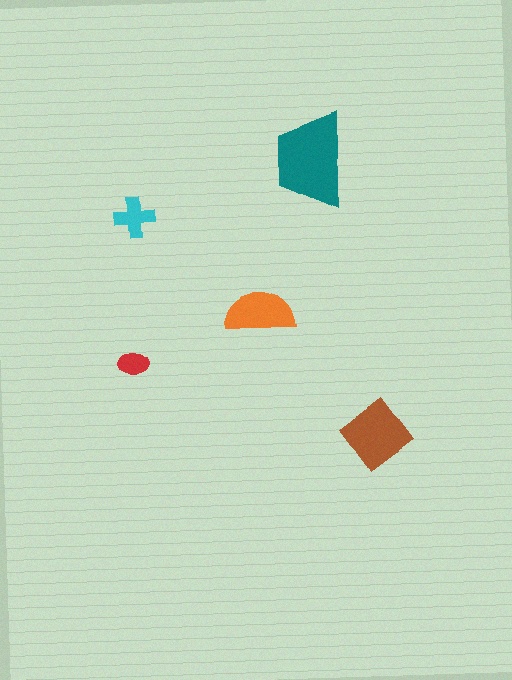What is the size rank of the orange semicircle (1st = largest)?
3rd.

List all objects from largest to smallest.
The teal trapezoid, the brown diamond, the orange semicircle, the cyan cross, the red ellipse.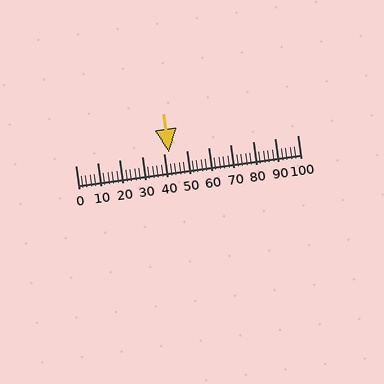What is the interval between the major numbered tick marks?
The major tick marks are spaced 10 units apart.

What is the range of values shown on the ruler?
The ruler shows values from 0 to 100.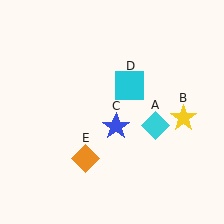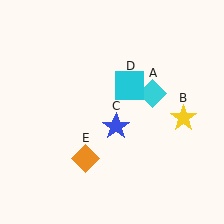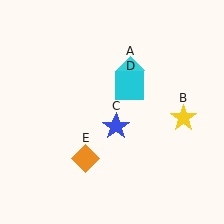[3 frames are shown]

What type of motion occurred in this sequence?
The cyan diamond (object A) rotated counterclockwise around the center of the scene.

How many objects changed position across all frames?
1 object changed position: cyan diamond (object A).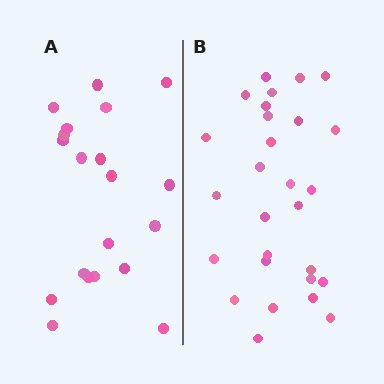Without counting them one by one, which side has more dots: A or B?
Region B (the right region) has more dots.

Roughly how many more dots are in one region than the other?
Region B has roughly 8 or so more dots than region A.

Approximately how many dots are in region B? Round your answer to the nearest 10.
About 30 dots. (The exact count is 28, which rounds to 30.)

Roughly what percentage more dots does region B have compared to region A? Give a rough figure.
About 40% more.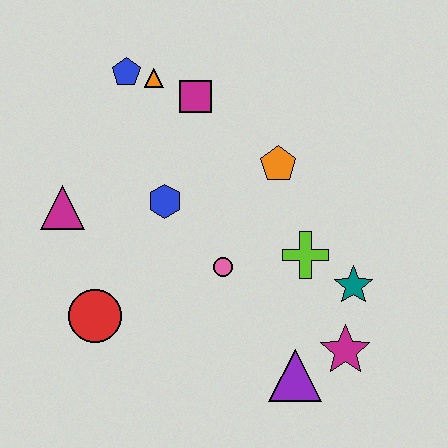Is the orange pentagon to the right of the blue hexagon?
Yes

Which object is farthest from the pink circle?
The blue pentagon is farthest from the pink circle.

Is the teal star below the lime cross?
Yes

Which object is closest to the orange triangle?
The blue pentagon is closest to the orange triangle.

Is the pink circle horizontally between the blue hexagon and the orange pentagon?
Yes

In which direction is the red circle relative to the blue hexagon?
The red circle is below the blue hexagon.